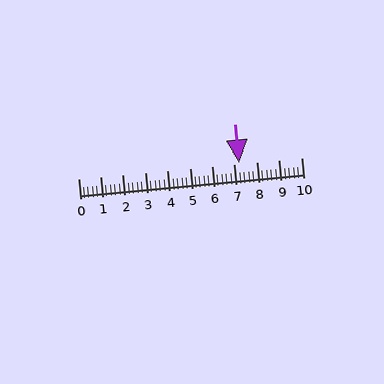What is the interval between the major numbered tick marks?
The major tick marks are spaced 1 units apart.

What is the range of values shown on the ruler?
The ruler shows values from 0 to 10.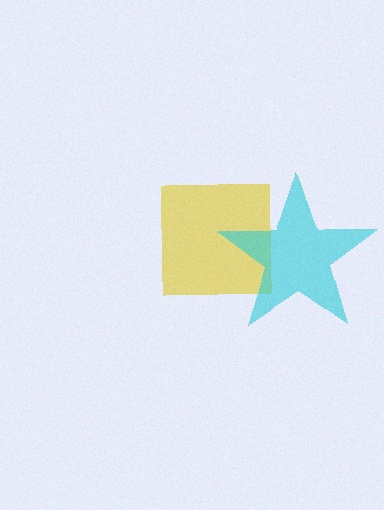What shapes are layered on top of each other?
The layered shapes are: a yellow square, a cyan star.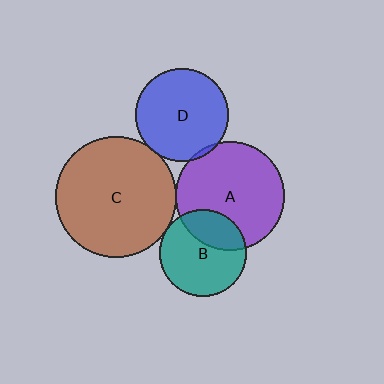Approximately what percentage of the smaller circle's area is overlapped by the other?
Approximately 5%.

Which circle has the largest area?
Circle C (brown).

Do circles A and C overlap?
Yes.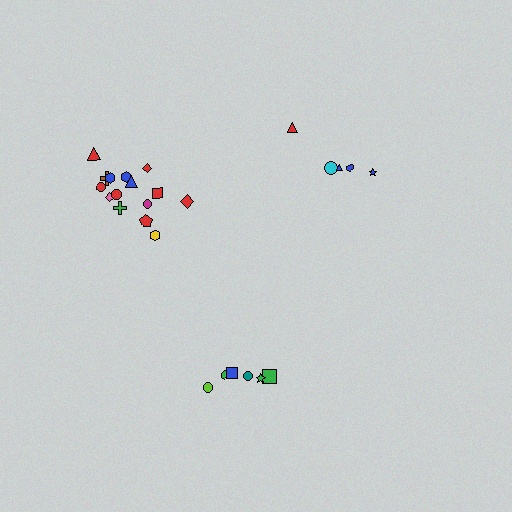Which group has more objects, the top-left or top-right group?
The top-left group.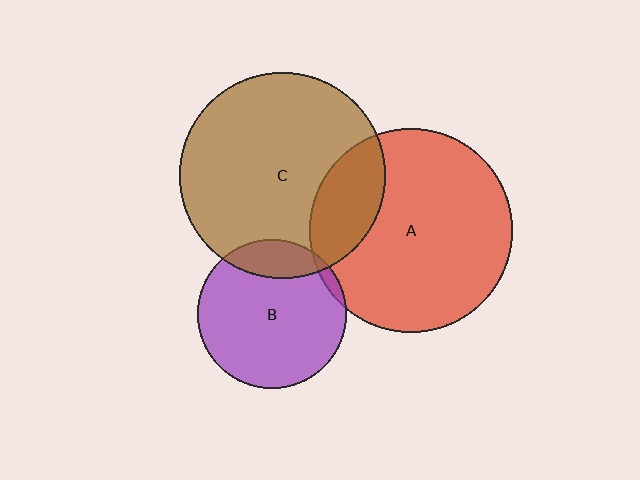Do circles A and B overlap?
Yes.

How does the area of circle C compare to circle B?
Approximately 1.9 times.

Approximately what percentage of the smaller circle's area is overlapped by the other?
Approximately 5%.